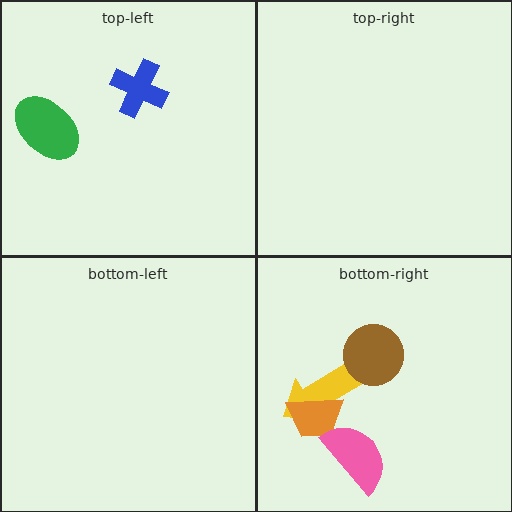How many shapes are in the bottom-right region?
4.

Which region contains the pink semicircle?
The bottom-right region.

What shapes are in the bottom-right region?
The yellow arrow, the brown circle, the orange trapezoid, the pink semicircle.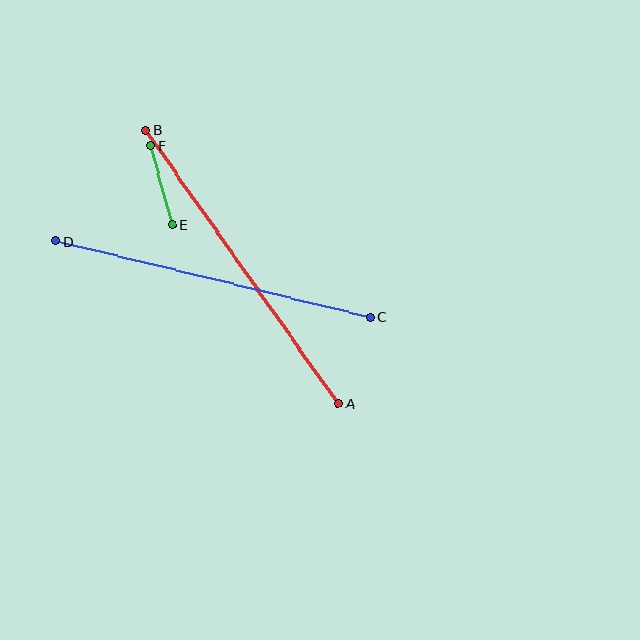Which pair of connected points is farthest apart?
Points A and B are farthest apart.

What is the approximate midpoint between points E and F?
The midpoint is at approximately (161, 185) pixels.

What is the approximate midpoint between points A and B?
The midpoint is at approximately (242, 267) pixels.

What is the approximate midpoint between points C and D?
The midpoint is at approximately (213, 279) pixels.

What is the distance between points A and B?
The distance is approximately 334 pixels.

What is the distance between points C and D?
The distance is approximately 323 pixels.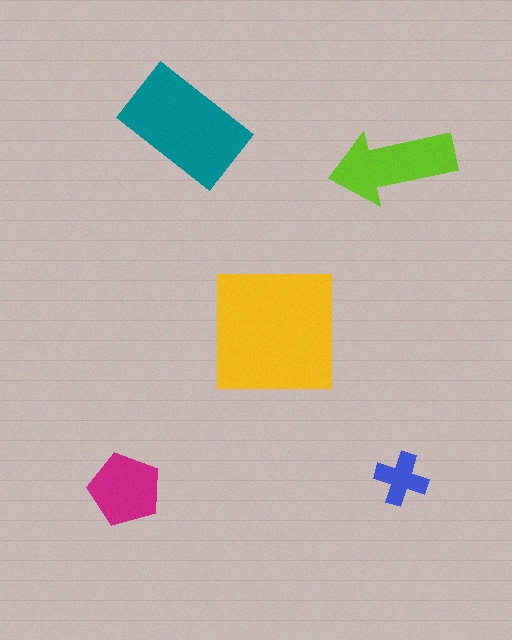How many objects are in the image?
There are 5 objects in the image.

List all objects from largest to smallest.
The yellow square, the teal rectangle, the lime arrow, the magenta pentagon, the blue cross.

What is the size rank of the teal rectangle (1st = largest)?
2nd.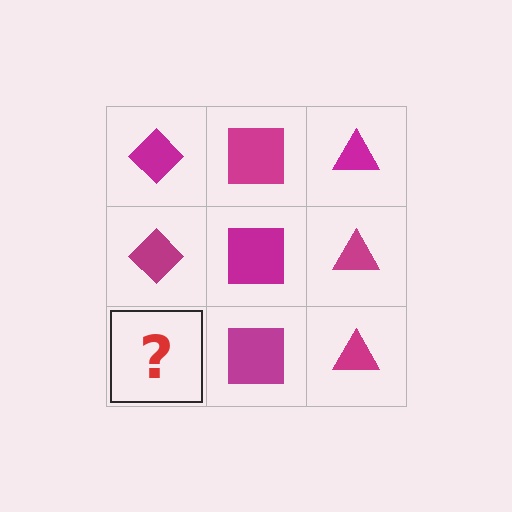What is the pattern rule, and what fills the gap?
The rule is that each column has a consistent shape. The gap should be filled with a magenta diamond.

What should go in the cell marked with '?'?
The missing cell should contain a magenta diamond.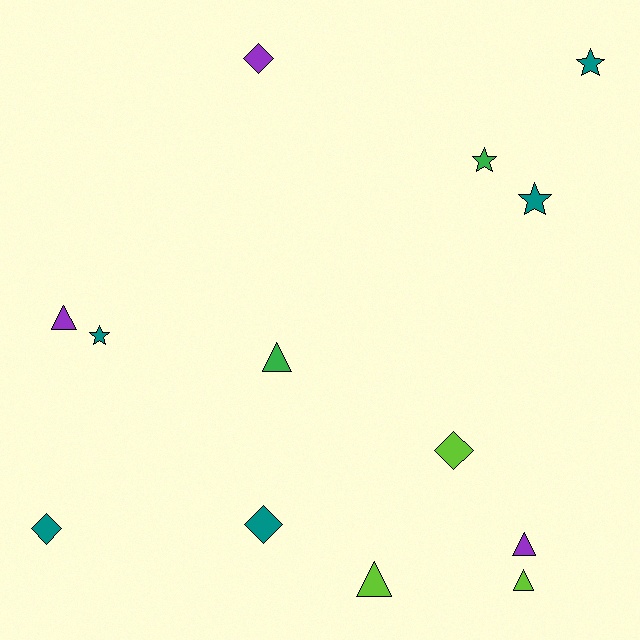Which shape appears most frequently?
Triangle, with 5 objects.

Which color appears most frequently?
Teal, with 5 objects.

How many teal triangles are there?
There are no teal triangles.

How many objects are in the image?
There are 13 objects.